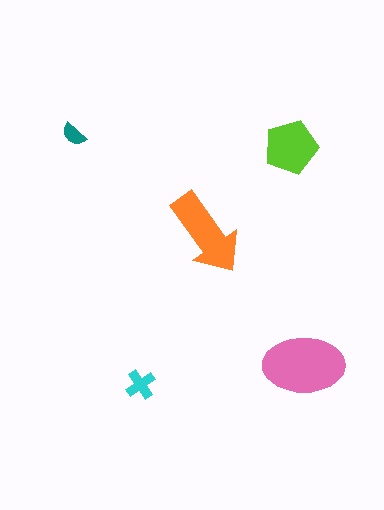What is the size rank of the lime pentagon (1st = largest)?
3rd.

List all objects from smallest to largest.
The teal semicircle, the cyan cross, the lime pentagon, the orange arrow, the pink ellipse.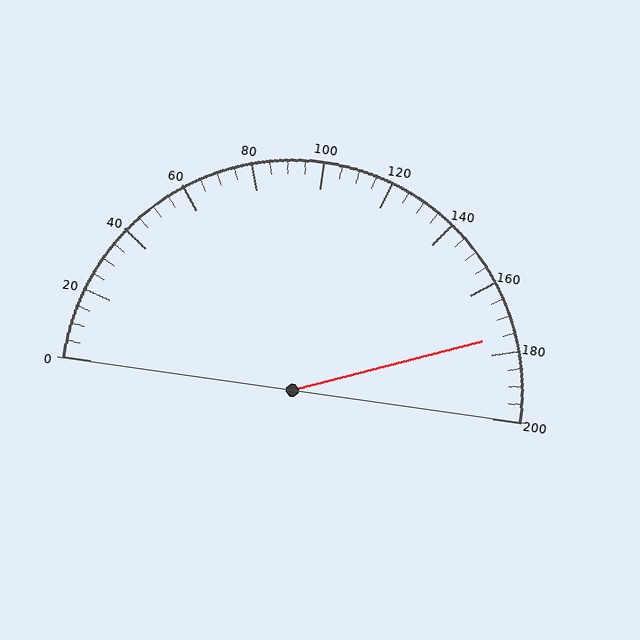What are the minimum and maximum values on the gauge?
The gauge ranges from 0 to 200.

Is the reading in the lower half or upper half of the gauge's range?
The reading is in the upper half of the range (0 to 200).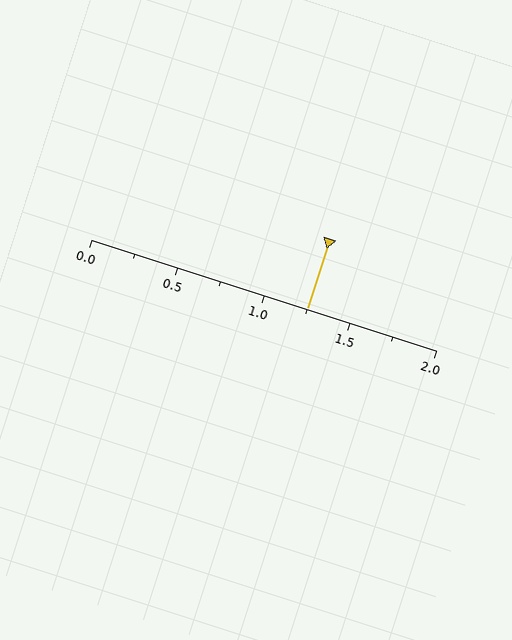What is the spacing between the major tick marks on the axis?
The major ticks are spaced 0.5 apart.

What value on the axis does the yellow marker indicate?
The marker indicates approximately 1.25.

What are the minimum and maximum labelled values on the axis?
The axis runs from 0.0 to 2.0.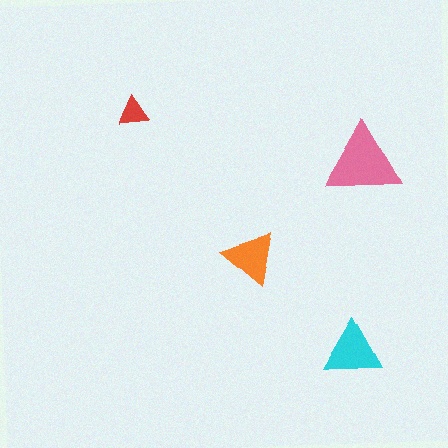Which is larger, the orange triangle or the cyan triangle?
The cyan one.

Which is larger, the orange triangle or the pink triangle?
The pink one.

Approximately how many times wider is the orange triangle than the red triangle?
About 1.5 times wider.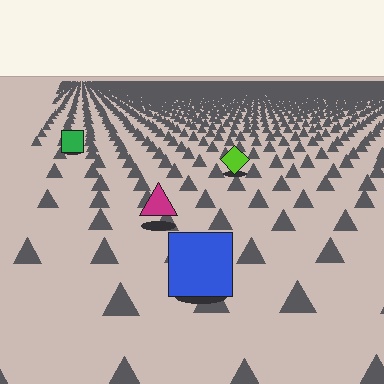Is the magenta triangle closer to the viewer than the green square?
Yes. The magenta triangle is closer — you can tell from the texture gradient: the ground texture is coarser near it.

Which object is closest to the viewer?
The blue square is closest. The texture marks near it are larger and more spread out.